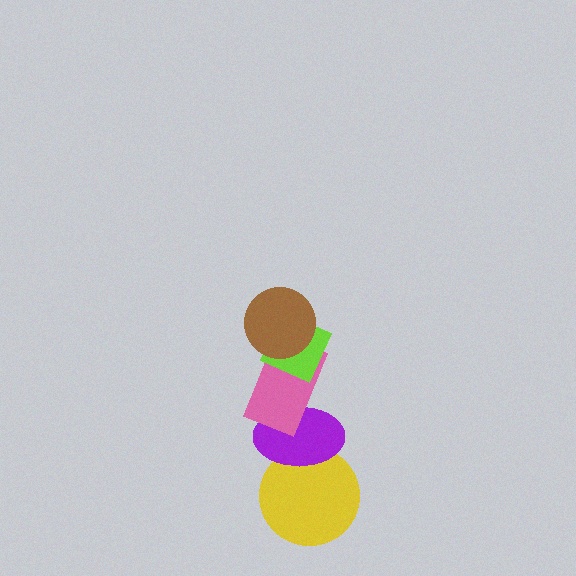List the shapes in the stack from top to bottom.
From top to bottom: the brown circle, the lime diamond, the pink rectangle, the purple ellipse, the yellow circle.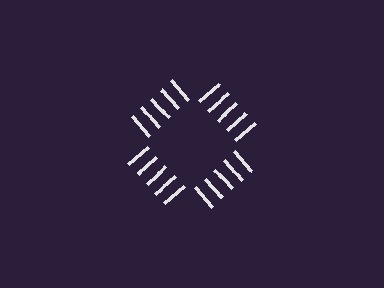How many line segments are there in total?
20 — 5 along each of the 4 edges.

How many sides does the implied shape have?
4 sides — the line-ends trace a square.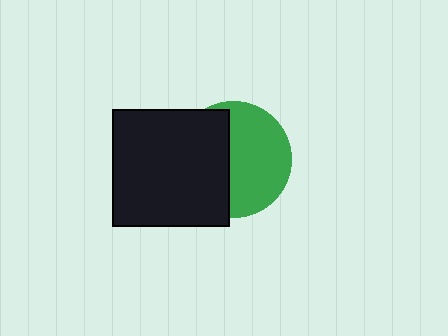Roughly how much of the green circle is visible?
About half of it is visible (roughly 56%).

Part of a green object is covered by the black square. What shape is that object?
It is a circle.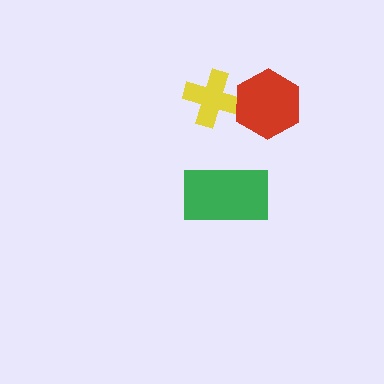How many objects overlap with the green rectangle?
0 objects overlap with the green rectangle.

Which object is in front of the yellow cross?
The red hexagon is in front of the yellow cross.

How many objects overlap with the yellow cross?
1 object overlaps with the yellow cross.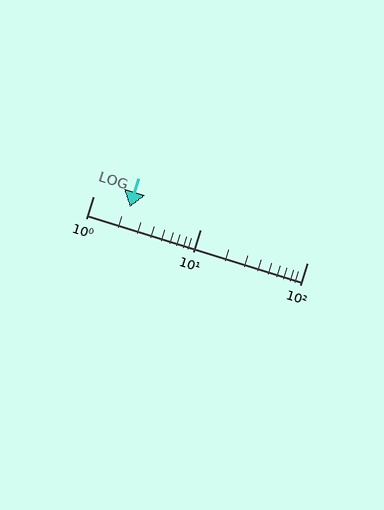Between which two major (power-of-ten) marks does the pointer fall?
The pointer is between 1 and 10.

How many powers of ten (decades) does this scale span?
The scale spans 2 decades, from 1 to 100.